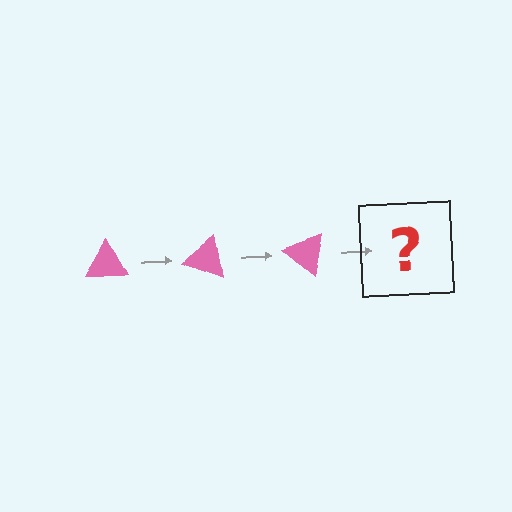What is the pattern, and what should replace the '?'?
The pattern is that the triangle rotates 20 degrees each step. The '?' should be a pink triangle rotated 60 degrees.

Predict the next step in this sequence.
The next step is a pink triangle rotated 60 degrees.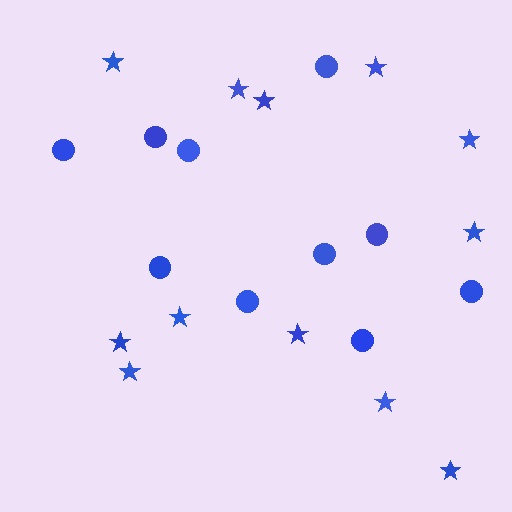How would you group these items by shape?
There are 2 groups: one group of circles (10) and one group of stars (12).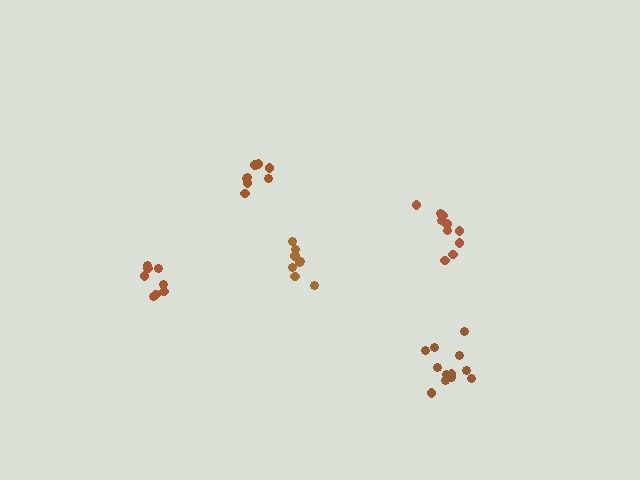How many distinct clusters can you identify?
There are 5 distinct clusters.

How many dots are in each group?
Group 1: 12 dots, Group 2: 8 dots, Group 3: 10 dots, Group 4: 8 dots, Group 5: 8 dots (46 total).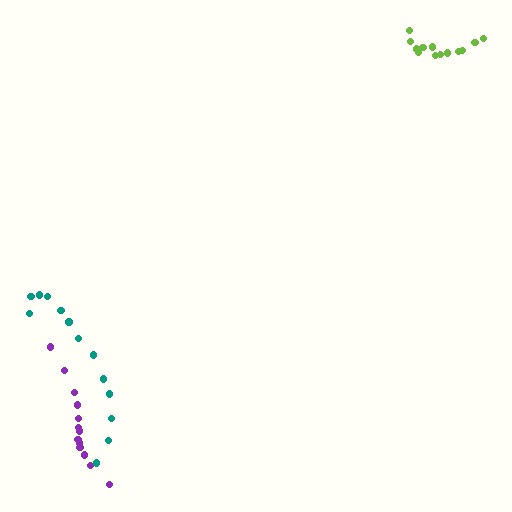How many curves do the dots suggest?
There are 3 distinct paths.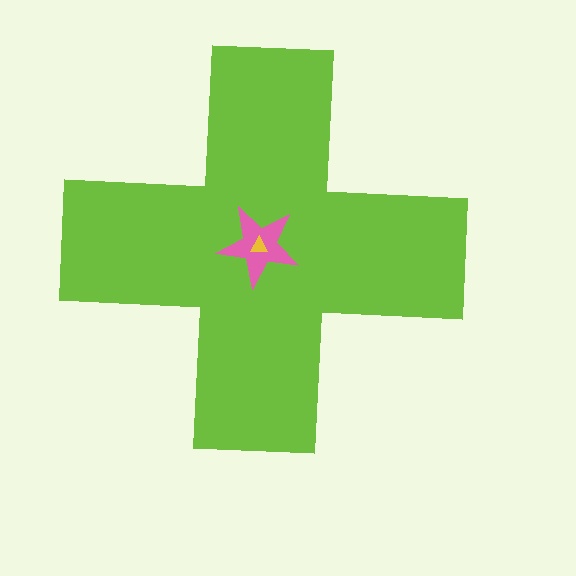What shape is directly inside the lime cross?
The pink star.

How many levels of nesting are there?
3.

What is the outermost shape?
The lime cross.